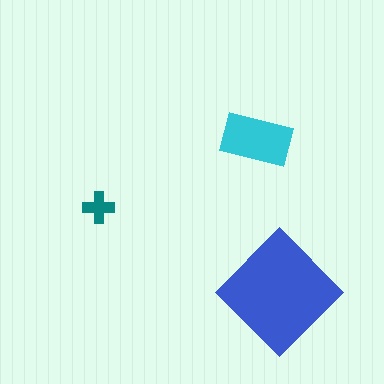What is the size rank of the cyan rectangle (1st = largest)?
2nd.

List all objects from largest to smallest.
The blue diamond, the cyan rectangle, the teal cross.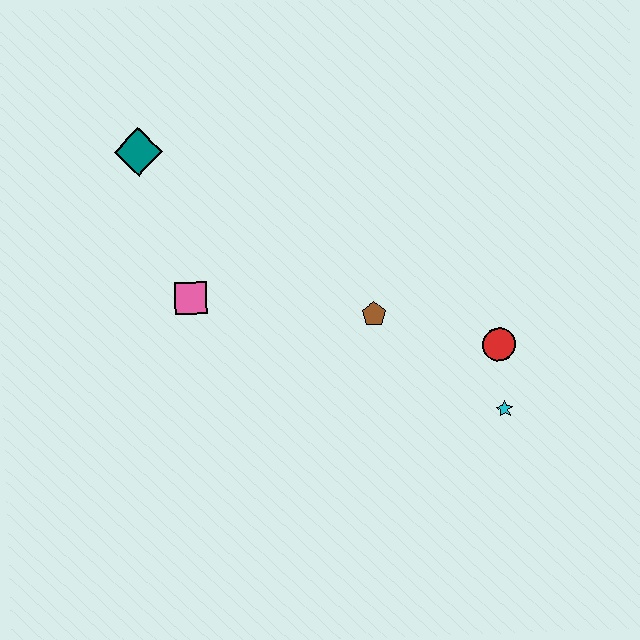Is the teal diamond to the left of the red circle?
Yes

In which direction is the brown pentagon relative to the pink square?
The brown pentagon is to the right of the pink square.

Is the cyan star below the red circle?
Yes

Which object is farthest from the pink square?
The cyan star is farthest from the pink square.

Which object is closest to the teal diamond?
The pink square is closest to the teal diamond.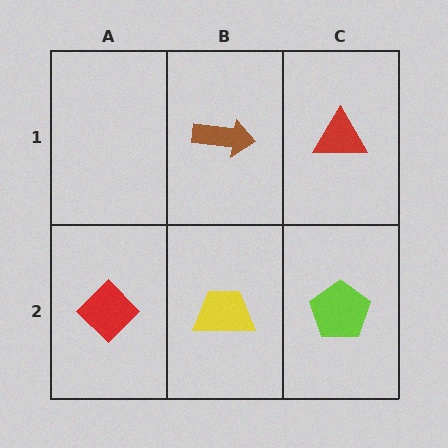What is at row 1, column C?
A red triangle.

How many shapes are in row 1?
2 shapes.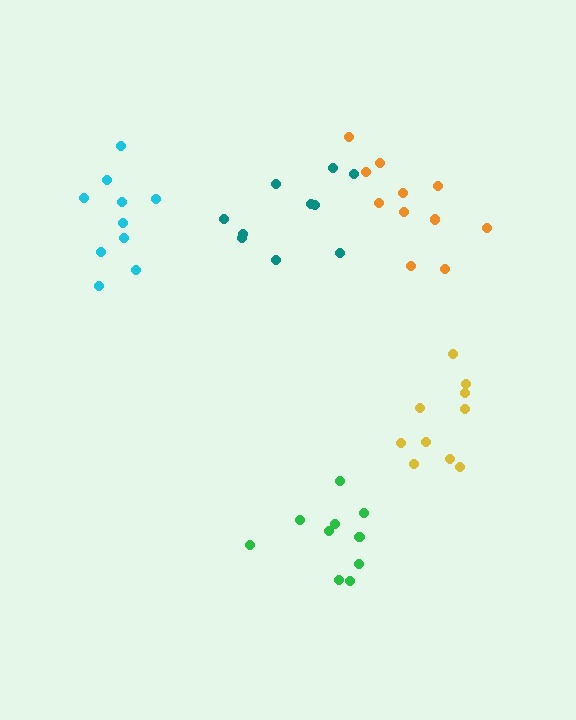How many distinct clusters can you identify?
There are 5 distinct clusters.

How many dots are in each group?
Group 1: 11 dots, Group 2: 10 dots, Group 3: 10 dots, Group 4: 10 dots, Group 5: 10 dots (51 total).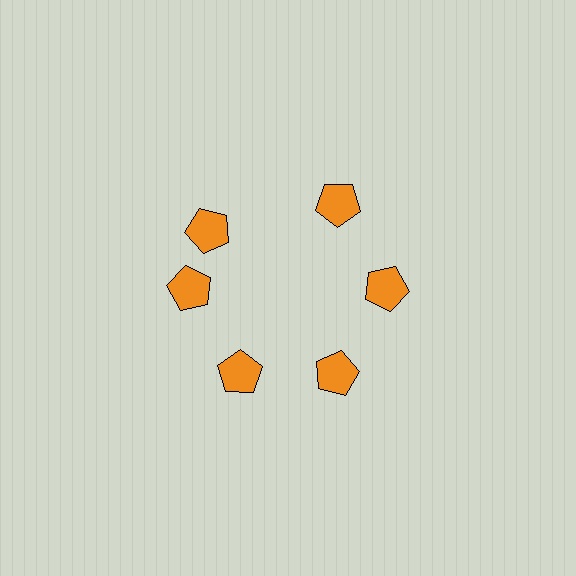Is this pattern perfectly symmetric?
No. The 6 orange pentagons are arranged in a ring, but one element near the 11 o'clock position is rotated out of alignment along the ring, breaking the 6-fold rotational symmetry.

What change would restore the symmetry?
The symmetry would be restored by rotating it back into even spacing with its neighbors so that all 6 pentagons sit at equal angles and equal distance from the center.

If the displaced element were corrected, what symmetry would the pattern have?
It would have 6-fold rotational symmetry — the pattern would map onto itself every 60 degrees.